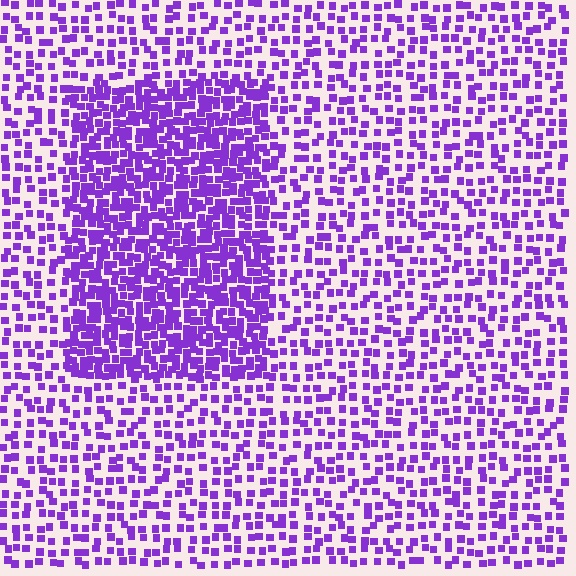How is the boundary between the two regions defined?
The boundary is defined by a change in element density (approximately 2.2x ratio). All elements are the same color, size, and shape.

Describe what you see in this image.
The image contains small purple elements arranged at two different densities. A rectangle-shaped region is visible where the elements are more densely packed than the surrounding area.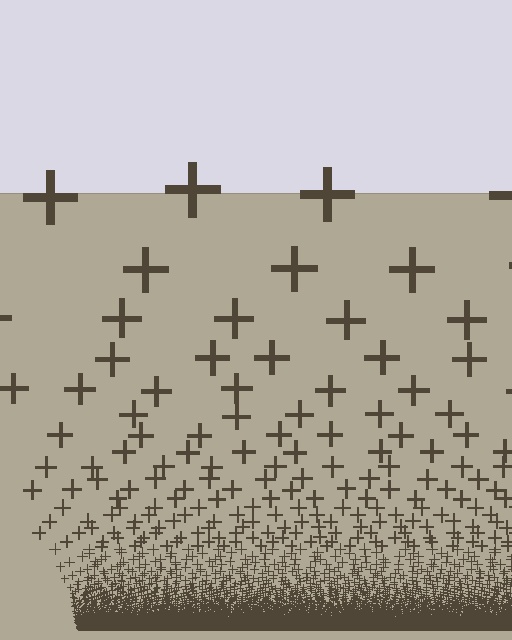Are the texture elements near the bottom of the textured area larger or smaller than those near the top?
Smaller. The gradient is inverted — elements near the bottom are smaller and denser.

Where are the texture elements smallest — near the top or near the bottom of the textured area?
Near the bottom.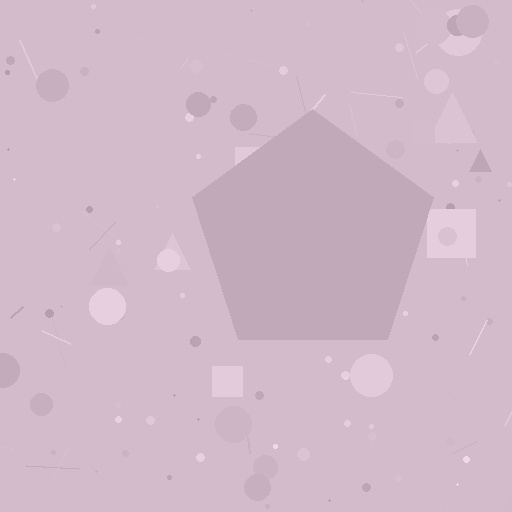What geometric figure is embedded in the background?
A pentagon is embedded in the background.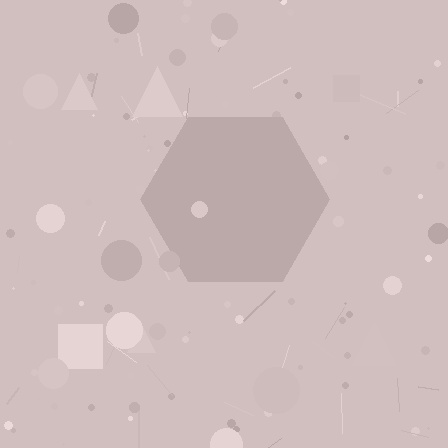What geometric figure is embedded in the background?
A hexagon is embedded in the background.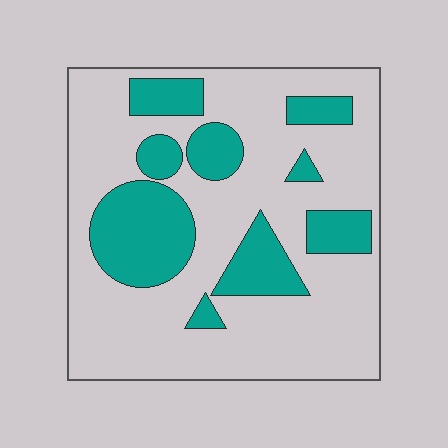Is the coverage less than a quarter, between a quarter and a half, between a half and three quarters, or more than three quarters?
Between a quarter and a half.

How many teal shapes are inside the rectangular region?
9.